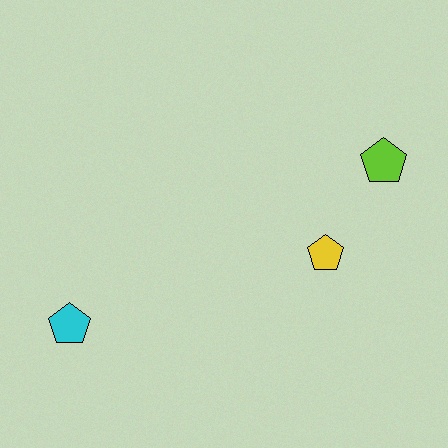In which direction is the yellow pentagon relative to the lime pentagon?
The yellow pentagon is below the lime pentagon.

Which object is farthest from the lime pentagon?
The cyan pentagon is farthest from the lime pentagon.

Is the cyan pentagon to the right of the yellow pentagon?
No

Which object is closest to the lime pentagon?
The yellow pentagon is closest to the lime pentagon.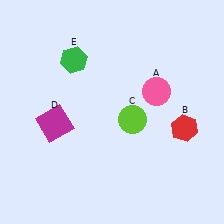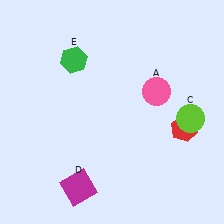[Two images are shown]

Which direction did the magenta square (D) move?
The magenta square (D) moved down.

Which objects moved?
The objects that moved are: the lime circle (C), the magenta square (D).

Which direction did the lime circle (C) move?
The lime circle (C) moved right.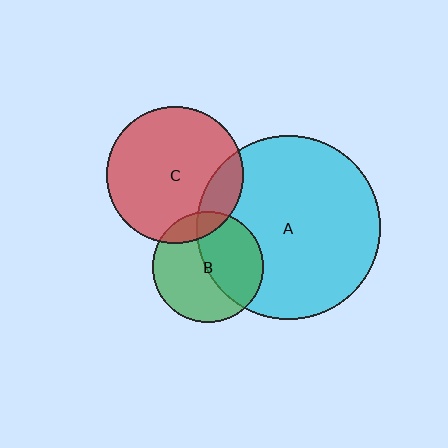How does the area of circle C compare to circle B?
Approximately 1.5 times.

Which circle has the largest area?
Circle A (cyan).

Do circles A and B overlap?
Yes.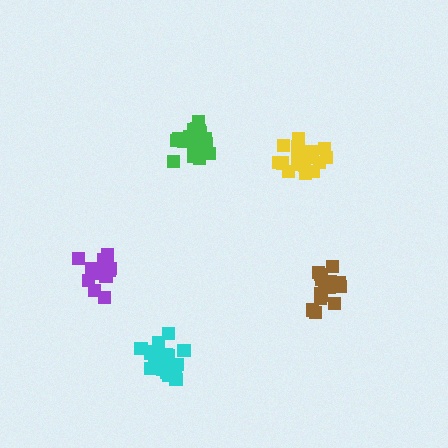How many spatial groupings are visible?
There are 5 spatial groupings.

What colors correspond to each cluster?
The clusters are colored: yellow, cyan, brown, green, purple.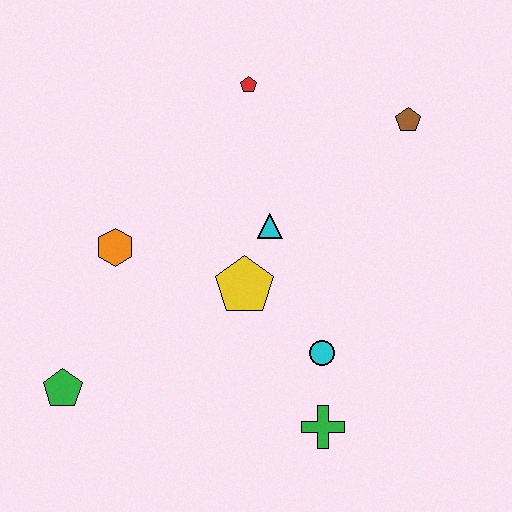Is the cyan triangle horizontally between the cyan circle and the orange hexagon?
Yes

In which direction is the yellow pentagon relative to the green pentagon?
The yellow pentagon is to the right of the green pentagon.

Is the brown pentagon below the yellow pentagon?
No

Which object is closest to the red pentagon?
The cyan triangle is closest to the red pentagon.